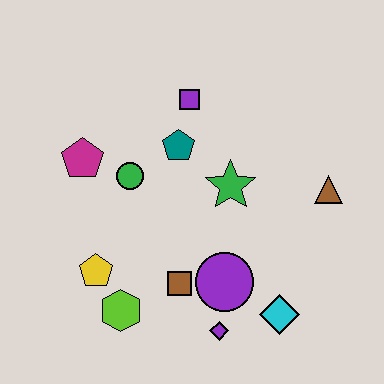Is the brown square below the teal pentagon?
Yes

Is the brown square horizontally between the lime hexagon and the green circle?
No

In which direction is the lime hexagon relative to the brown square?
The lime hexagon is to the left of the brown square.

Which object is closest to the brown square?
The purple circle is closest to the brown square.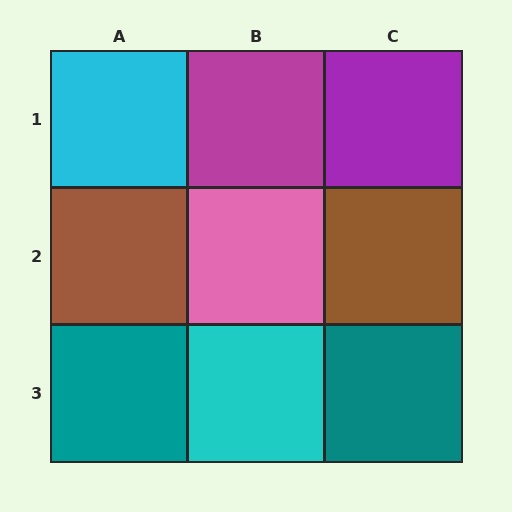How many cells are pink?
1 cell is pink.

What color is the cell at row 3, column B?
Cyan.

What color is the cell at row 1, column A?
Cyan.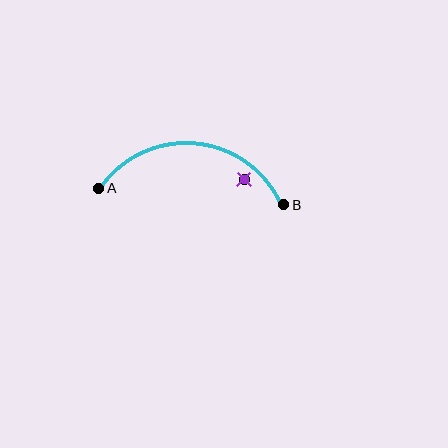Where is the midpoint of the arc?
The arc midpoint is the point on the curve farthest from the straight line joining A and B. It sits above that line.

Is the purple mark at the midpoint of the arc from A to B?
No — the purple mark does not lie on the arc at all. It sits slightly inside the curve.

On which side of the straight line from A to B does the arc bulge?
The arc bulges above the straight line connecting A and B.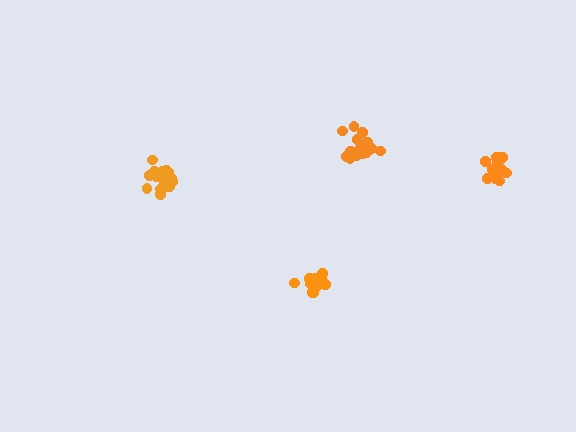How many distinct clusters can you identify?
There are 4 distinct clusters.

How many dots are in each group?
Group 1: 19 dots, Group 2: 15 dots, Group 3: 14 dots, Group 4: 19 dots (67 total).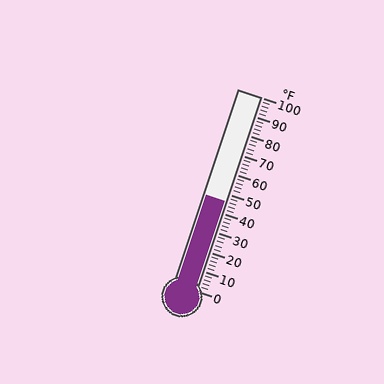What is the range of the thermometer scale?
The thermometer scale ranges from 0°F to 100°F.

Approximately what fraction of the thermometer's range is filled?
The thermometer is filled to approximately 45% of its range.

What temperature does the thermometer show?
The thermometer shows approximately 46°F.